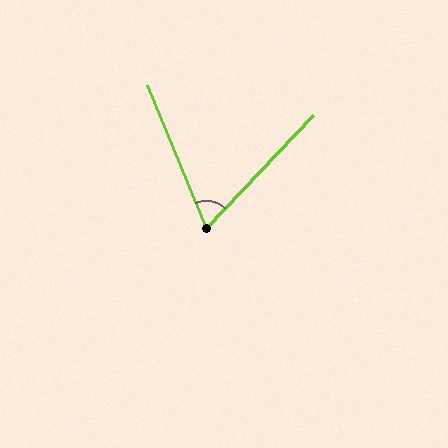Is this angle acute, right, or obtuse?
It is acute.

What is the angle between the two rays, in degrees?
Approximately 66 degrees.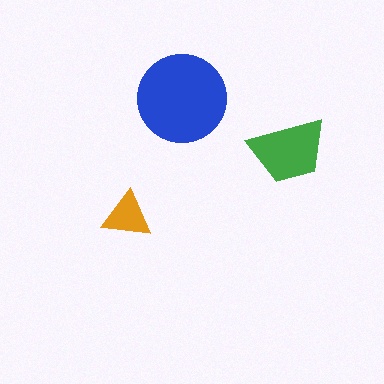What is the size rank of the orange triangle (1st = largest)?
3rd.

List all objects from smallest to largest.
The orange triangle, the green trapezoid, the blue circle.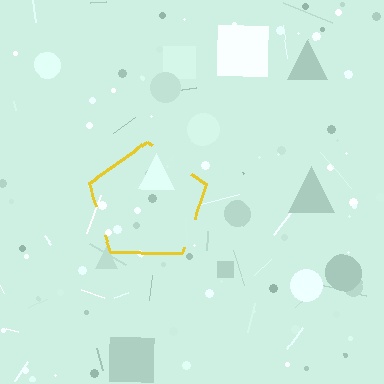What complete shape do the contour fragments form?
The contour fragments form a pentagon.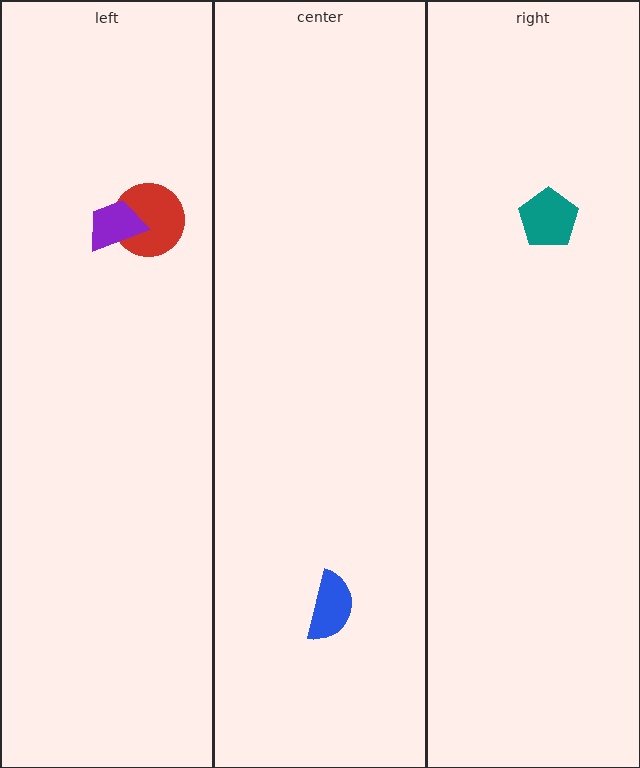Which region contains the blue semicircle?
The center region.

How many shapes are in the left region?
2.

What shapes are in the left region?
The red circle, the purple trapezoid.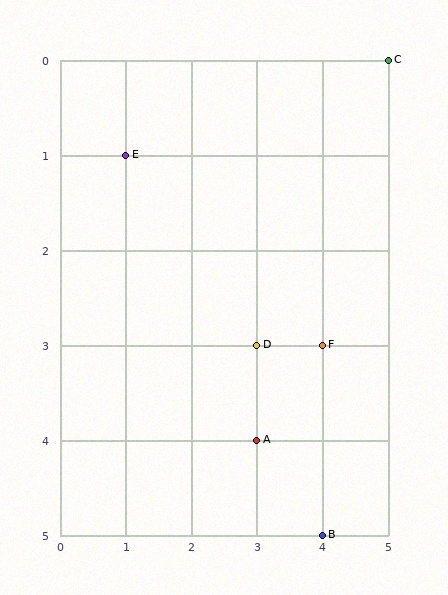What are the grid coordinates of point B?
Point B is at grid coordinates (4, 5).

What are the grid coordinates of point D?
Point D is at grid coordinates (3, 3).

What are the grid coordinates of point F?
Point F is at grid coordinates (4, 3).